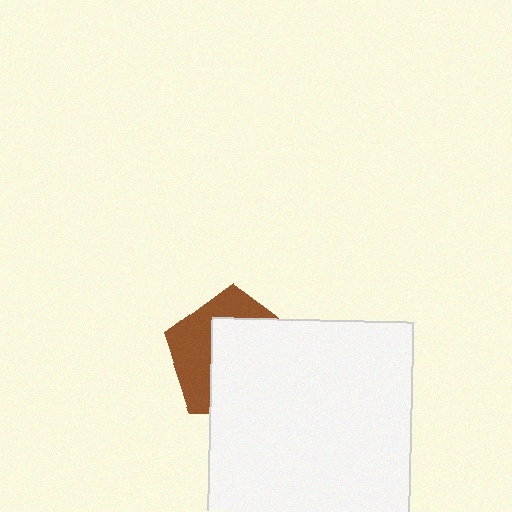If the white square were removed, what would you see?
You would see the complete brown pentagon.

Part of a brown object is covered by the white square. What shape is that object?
It is a pentagon.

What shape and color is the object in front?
The object in front is a white square.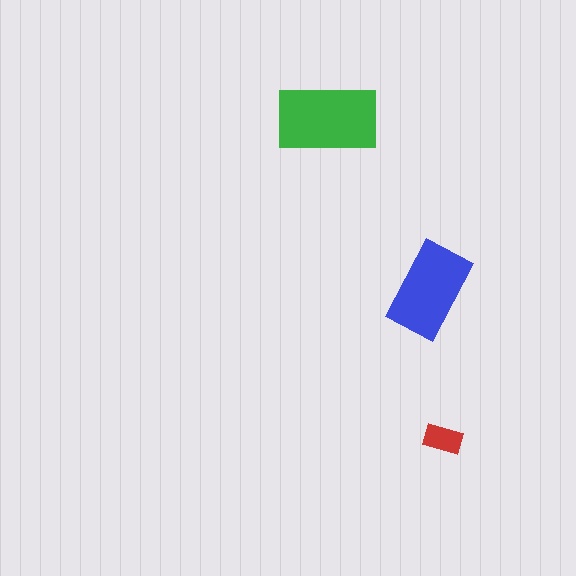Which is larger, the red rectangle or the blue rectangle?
The blue one.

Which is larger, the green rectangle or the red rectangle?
The green one.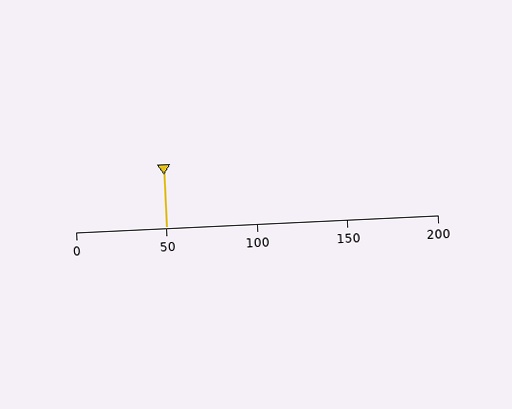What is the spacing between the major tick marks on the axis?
The major ticks are spaced 50 apart.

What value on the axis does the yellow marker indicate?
The marker indicates approximately 50.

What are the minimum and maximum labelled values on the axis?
The axis runs from 0 to 200.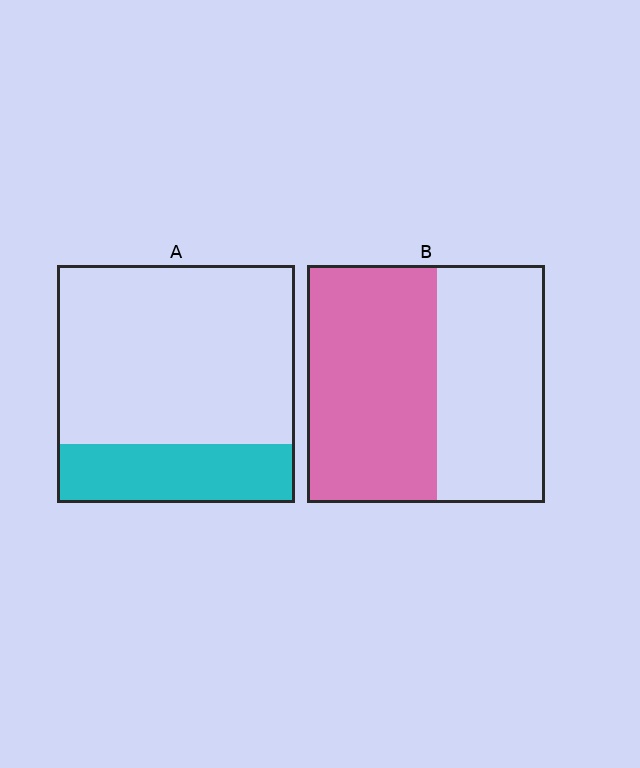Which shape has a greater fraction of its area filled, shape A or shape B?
Shape B.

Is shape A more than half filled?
No.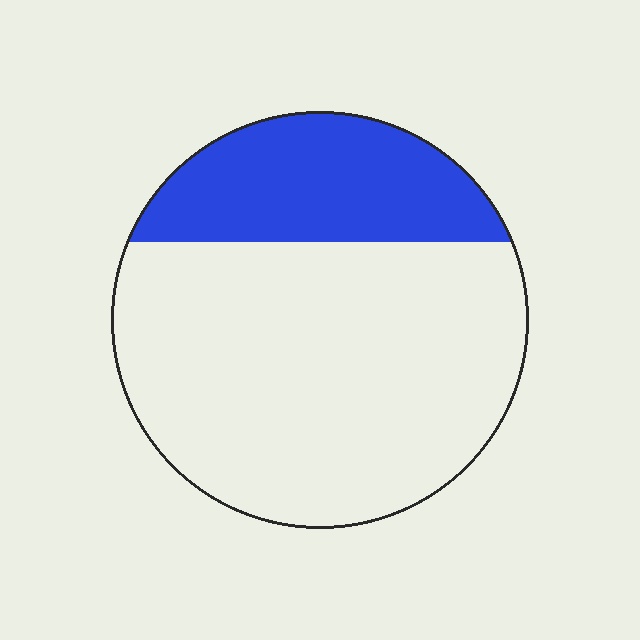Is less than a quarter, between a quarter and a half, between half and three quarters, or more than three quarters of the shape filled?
Between a quarter and a half.